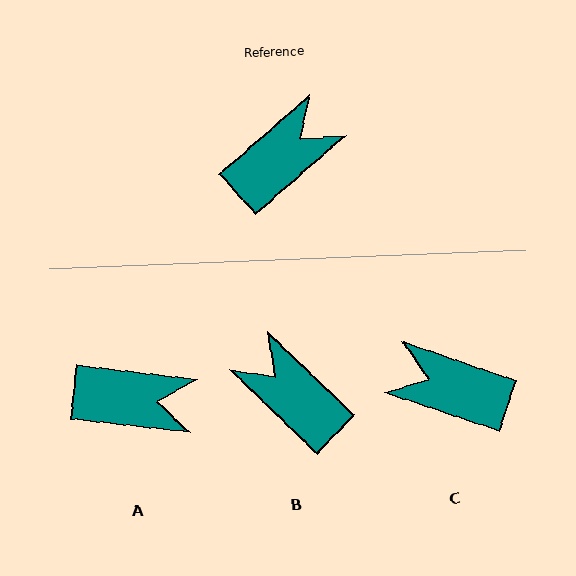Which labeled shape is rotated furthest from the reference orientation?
C, about 120 degrees away.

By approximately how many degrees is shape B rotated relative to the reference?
Approximately 95 degrees counter-clockwise.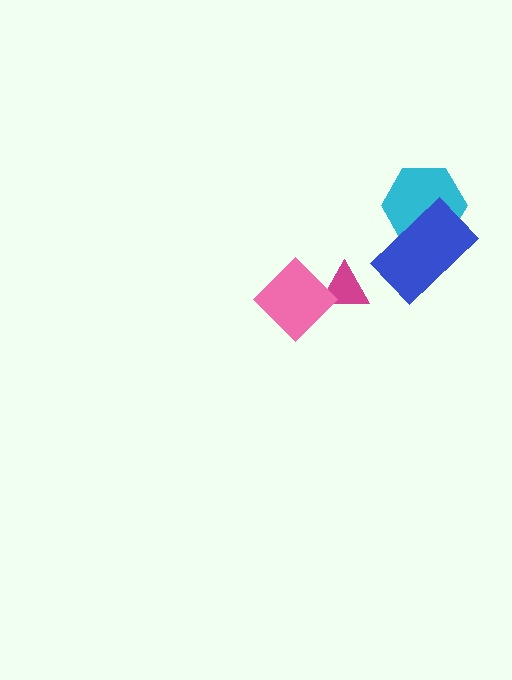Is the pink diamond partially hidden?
No, no other shape covers it.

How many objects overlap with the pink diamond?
1 object overlaps with the pink diamond.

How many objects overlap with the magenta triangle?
1 object overlaps with the magenta triangle.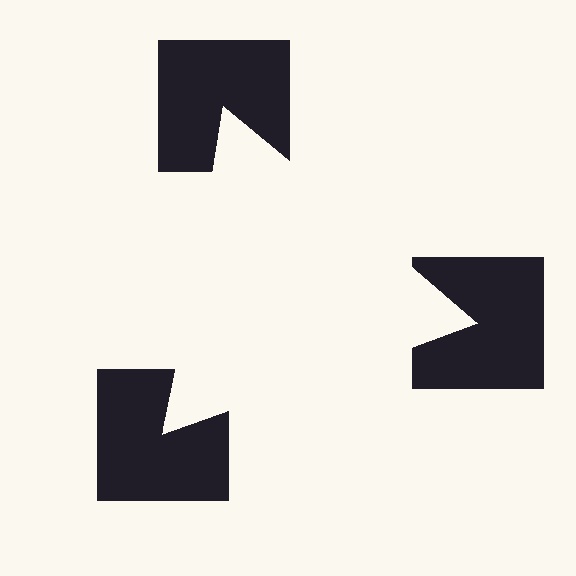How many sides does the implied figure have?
3 sides.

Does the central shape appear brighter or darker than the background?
It typically appears slightly brighter than the background, even though no actual brightness change is drawn.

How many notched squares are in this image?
There are 3 — one at each vertex of the illusory triangle.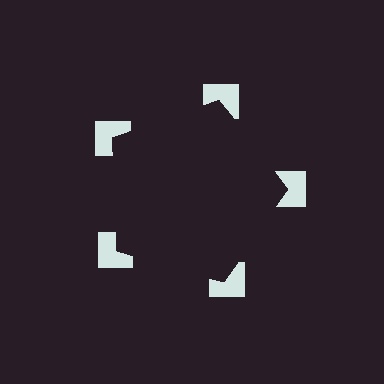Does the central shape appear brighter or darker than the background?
It typically appears slightly darker than the background, even though no actual brightness change is drawn.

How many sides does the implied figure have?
5 sides.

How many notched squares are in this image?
There are 5 — one at each vertex of the illusory pentagon.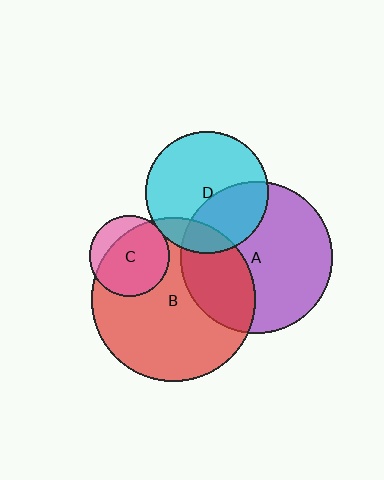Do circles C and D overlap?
Yes.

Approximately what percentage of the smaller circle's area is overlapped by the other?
Approximately 5%.